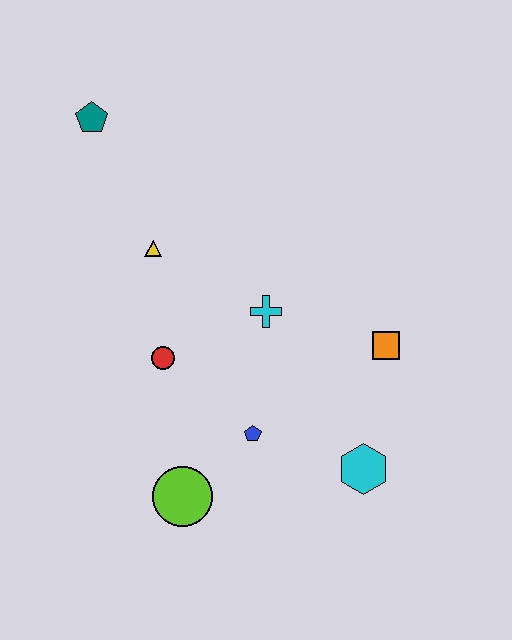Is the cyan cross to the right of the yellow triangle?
Yes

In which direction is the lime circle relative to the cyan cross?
The lime circle is below the cyan cross.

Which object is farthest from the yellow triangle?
The cyan hexagon is farthest from the yellow triangle.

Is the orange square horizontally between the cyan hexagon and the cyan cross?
No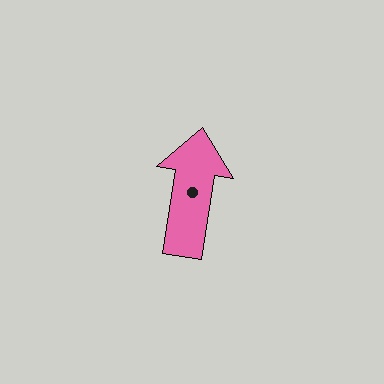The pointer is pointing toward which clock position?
Roughly 12 o'clock.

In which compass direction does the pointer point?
North.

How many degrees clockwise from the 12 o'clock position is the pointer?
Approximately 9 degrees.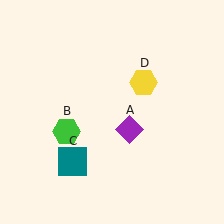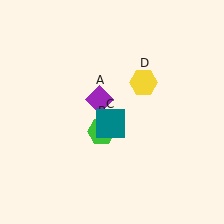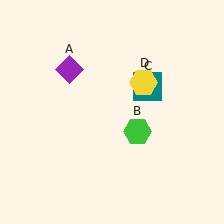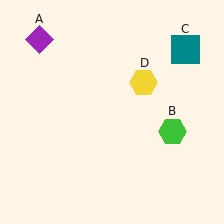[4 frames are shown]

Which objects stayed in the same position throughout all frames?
Yellow hexagon (object D) remained stationary.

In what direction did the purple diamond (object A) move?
The purple diamond (object A) moved up and to the left.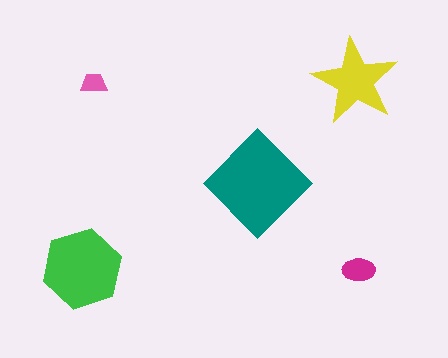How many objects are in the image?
There are 5 objects in the image.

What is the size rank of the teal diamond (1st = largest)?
1st.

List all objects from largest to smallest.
The teal diamond, the green hexagon, the yellow star, the magenta ellipse, the pink trapezoid.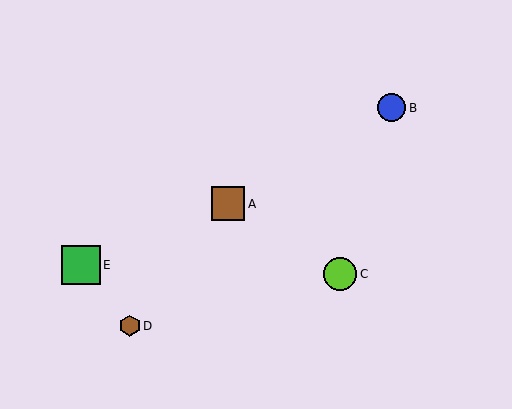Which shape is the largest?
The green square (labeled E) is the largest.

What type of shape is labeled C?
Shape C is a lime circle.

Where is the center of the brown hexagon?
The center of the brown hexagon is at (130, 326).